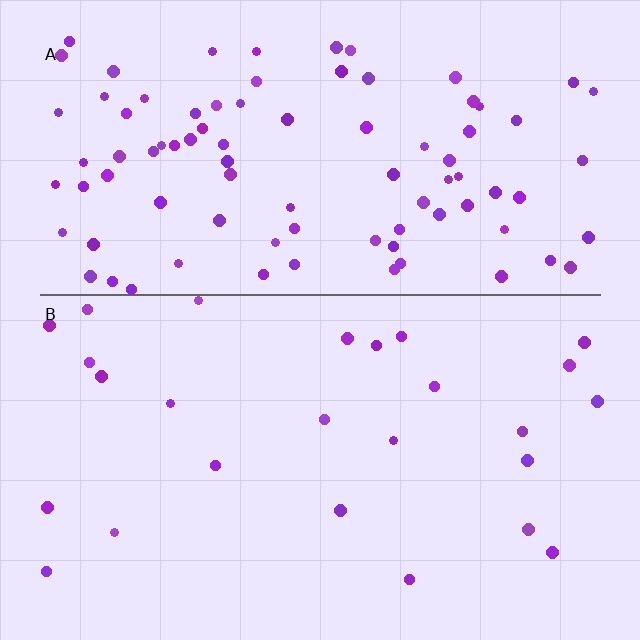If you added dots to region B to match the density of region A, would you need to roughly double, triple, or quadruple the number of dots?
Approximately quadruple.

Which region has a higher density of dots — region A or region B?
A (the top).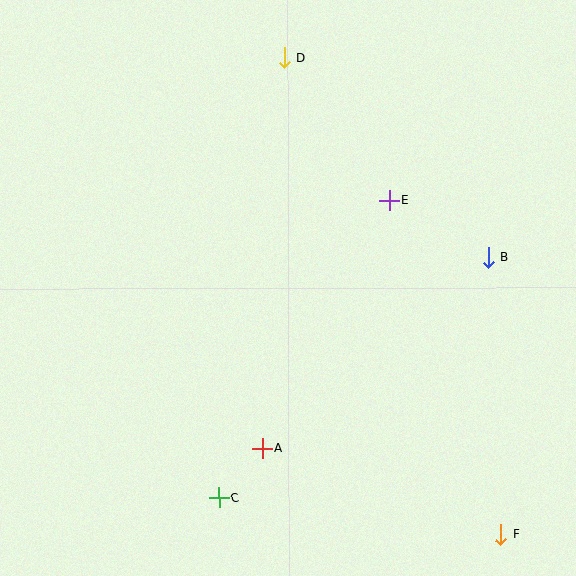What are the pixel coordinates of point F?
Point F is at (501, 535).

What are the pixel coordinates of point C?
Point C is at (219, 498).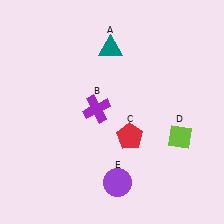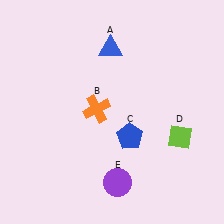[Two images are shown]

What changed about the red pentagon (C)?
In Image 1, C is red. In Image 2, it changed to blue.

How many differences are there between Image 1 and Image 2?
There are 3 differences between the two images.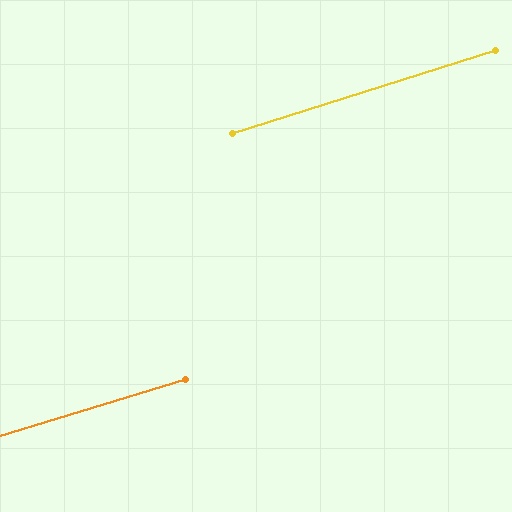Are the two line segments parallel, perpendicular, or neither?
Parallel — their directions differ by only 0.4°.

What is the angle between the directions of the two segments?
Approximately 0 degrees.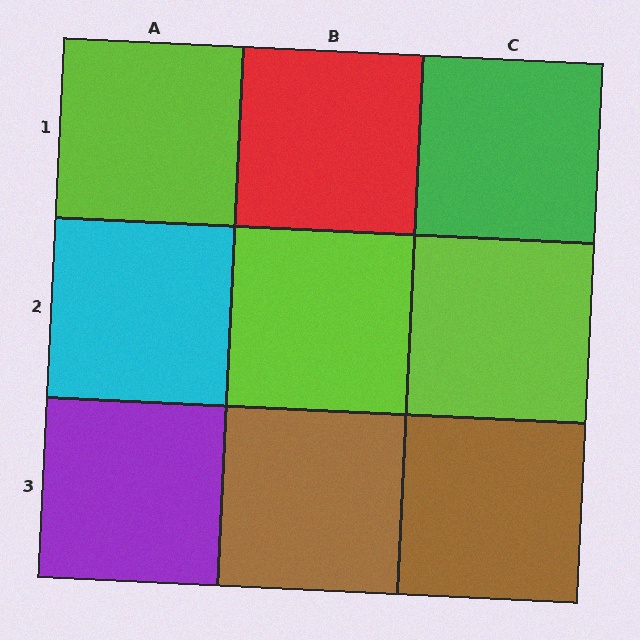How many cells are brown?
2 cells are brown.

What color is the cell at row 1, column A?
Lime.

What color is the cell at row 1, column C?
Green.